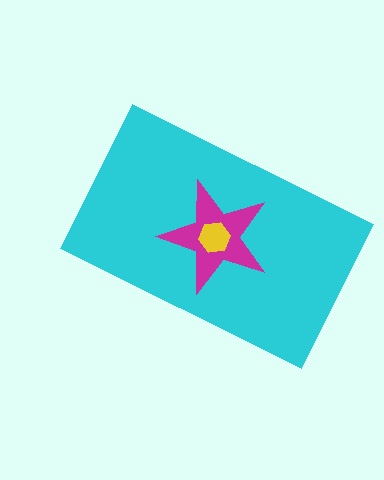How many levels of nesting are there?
3.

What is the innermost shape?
The yellow hexagon.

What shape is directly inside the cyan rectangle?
The magenta star.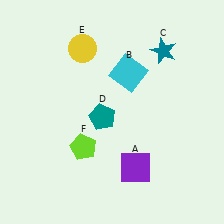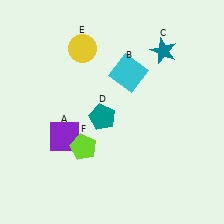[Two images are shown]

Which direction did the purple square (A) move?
The purple square (A) moved left.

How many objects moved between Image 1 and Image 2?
1 object moved between the two images.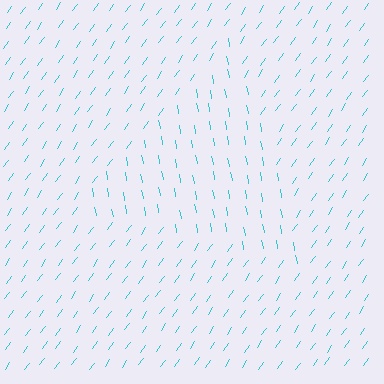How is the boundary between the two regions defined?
The boundary is defined purely by a change in line orientation (approximately 45 degrees difference). All lines are the same color and thickness.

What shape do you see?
I see a triangle.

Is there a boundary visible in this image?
Yes, there is a texture boundary formed by a change in line orientation.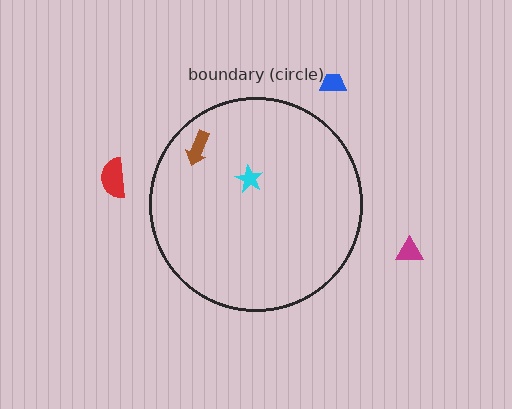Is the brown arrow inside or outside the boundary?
Inside.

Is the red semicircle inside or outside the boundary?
Outside.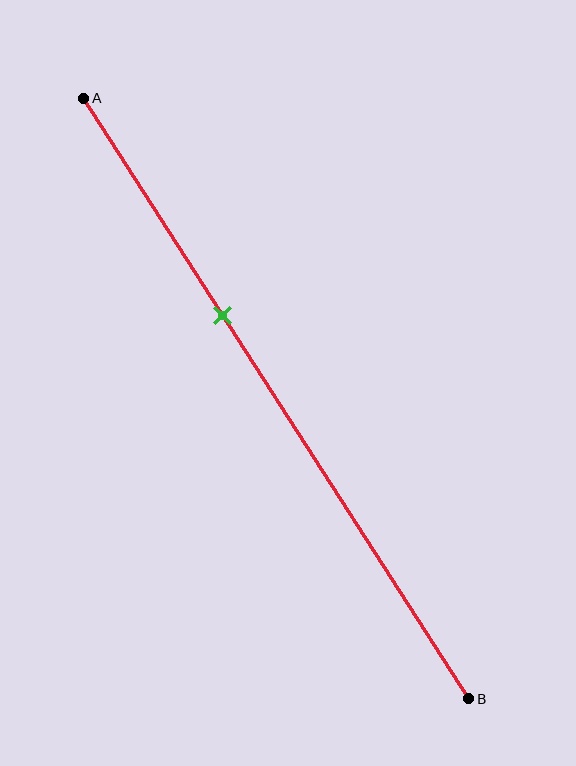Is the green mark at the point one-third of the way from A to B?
Yes, the mark is approximately at the one-third point.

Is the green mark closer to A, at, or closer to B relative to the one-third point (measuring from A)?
The green mark is approximately at the one-third point of segment AB.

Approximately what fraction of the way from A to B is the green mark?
The green mark is approximately 35% of the way from A to B.